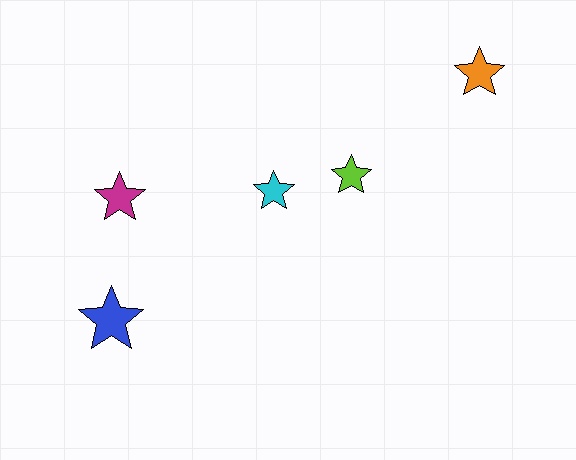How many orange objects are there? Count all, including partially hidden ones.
There is 1 orange object.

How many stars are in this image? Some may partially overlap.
There are 5 stars.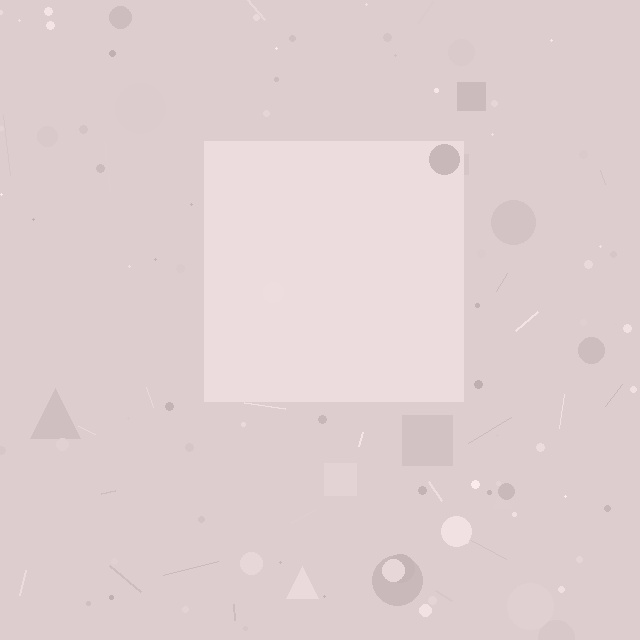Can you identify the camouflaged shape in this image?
The camouflaged shape is a square.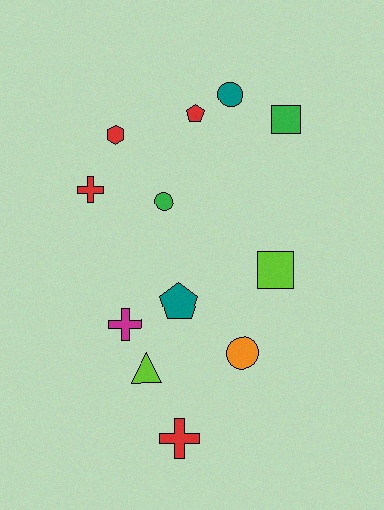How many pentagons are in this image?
There are 2 pentagons.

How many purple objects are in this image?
There are no purple objects.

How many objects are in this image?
There are 12 objects.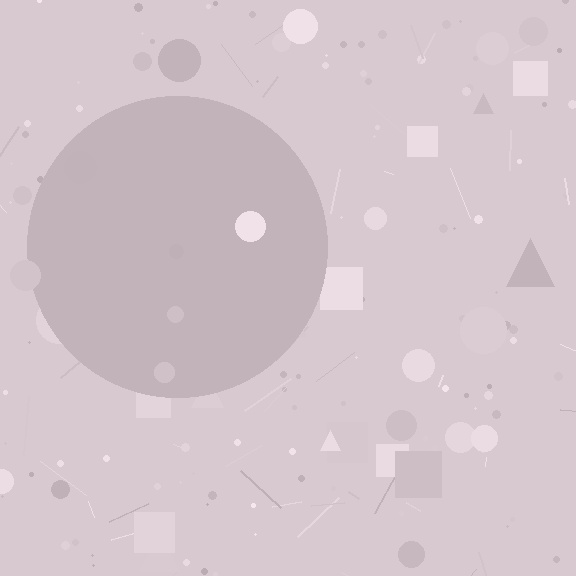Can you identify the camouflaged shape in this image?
The camouflaged shape is a circle.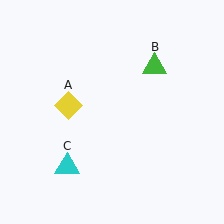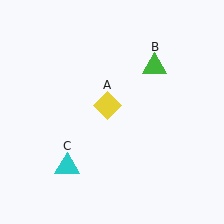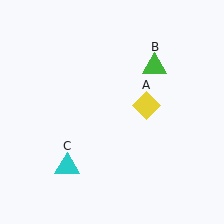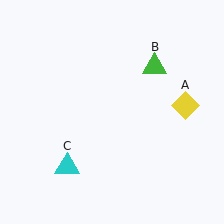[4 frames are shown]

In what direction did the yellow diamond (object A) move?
The yellow diamond (object A) moved right.